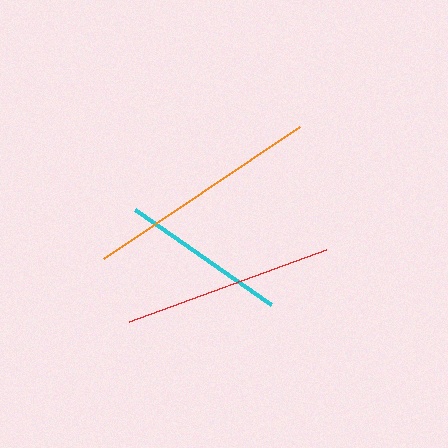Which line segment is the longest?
The orange line is the longest at approximately 236 pixels.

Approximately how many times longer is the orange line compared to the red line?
The orange line is approximately 1.1 times the length of the red line.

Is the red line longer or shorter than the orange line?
The orange line is longer than the red line.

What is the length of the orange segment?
The orange segment is approximately 236 pixels long.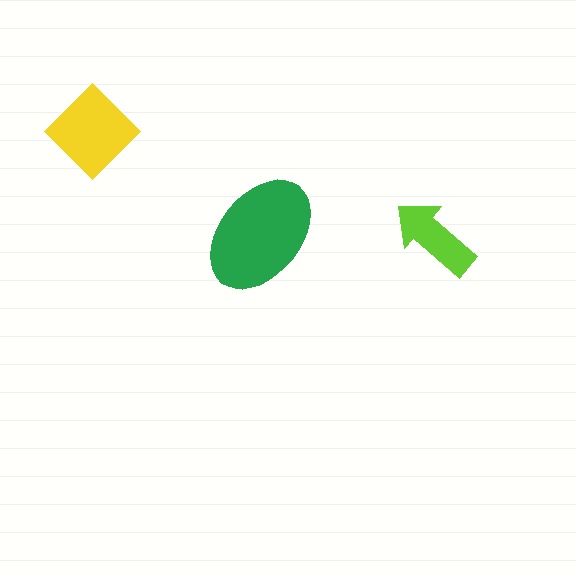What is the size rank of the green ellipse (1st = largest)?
1st.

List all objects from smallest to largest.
The lime arrow, the yellow diamond, the green ellipse.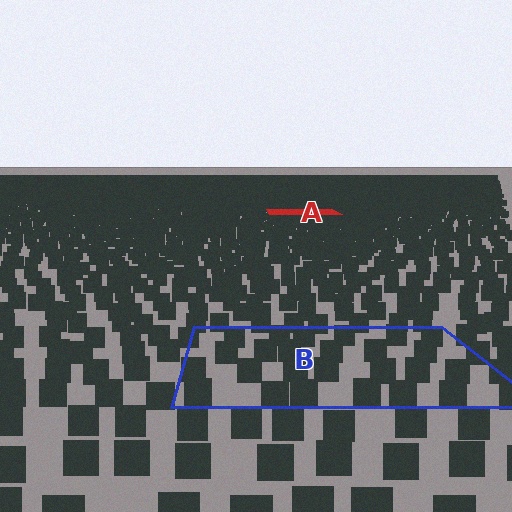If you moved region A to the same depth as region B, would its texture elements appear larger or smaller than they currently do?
They would appear larger. At a closer depth, the same texture elements are projected at a bigger on-screen size.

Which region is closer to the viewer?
Region B is closer. The texture elements there are larger and more spread out.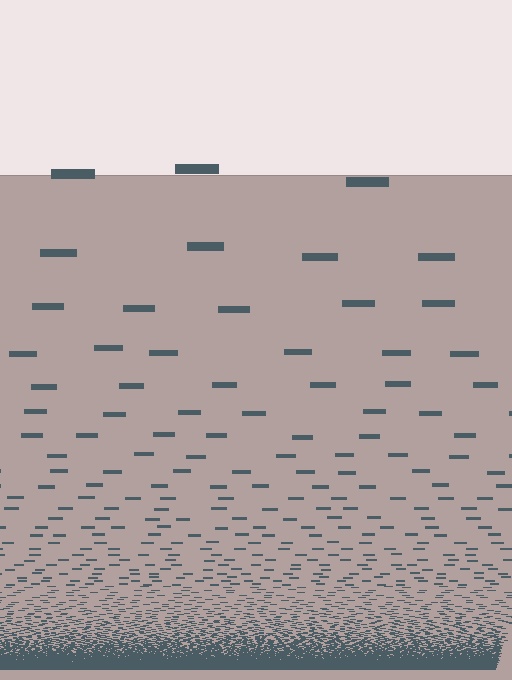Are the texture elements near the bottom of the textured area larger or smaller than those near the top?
Smaller. The gradient is inverted — elements near the bottom are smaller and denser.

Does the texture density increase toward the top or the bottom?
Density increases toward the bottom.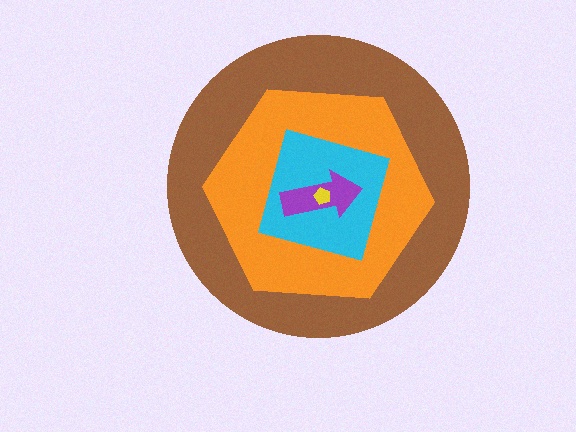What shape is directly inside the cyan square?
The purple arrow.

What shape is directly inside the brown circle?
The orange hexagon.